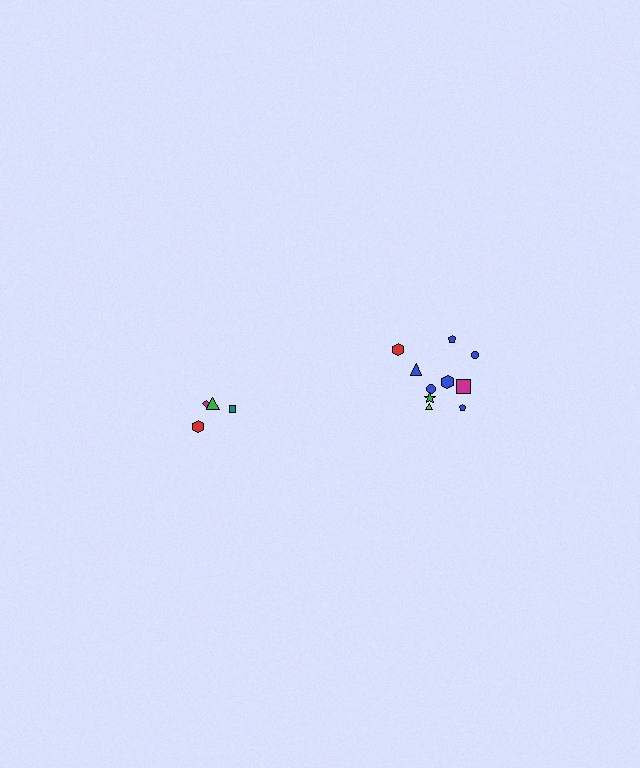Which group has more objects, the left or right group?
The right group.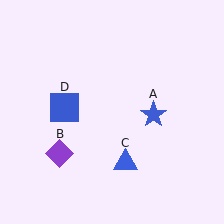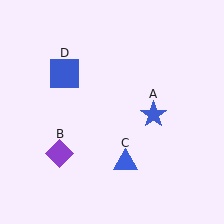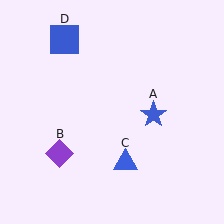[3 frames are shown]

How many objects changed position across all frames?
1 object changed position: blue square (object D).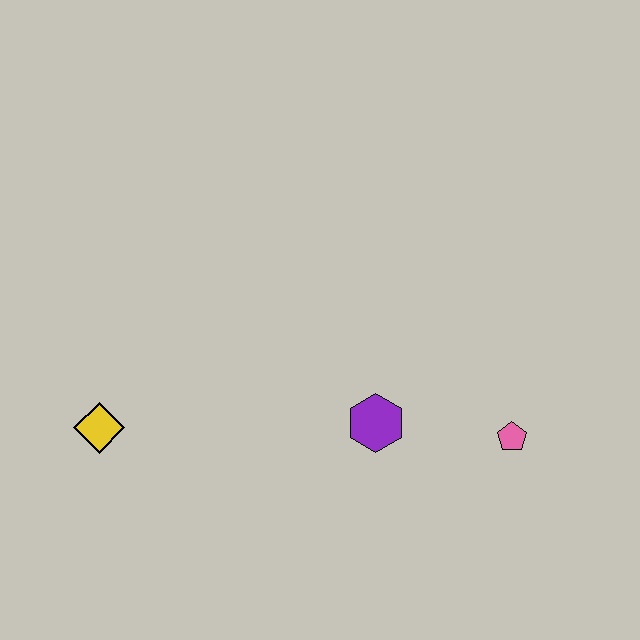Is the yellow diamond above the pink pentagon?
Yes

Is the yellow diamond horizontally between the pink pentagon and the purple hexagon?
No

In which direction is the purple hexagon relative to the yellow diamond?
The purple hexagon is to the right of the yellow diamond.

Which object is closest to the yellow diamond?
The purple hexagon is closest to the yellow diamond.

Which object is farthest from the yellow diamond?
The pink pentagon is farthest from the yellow diamond.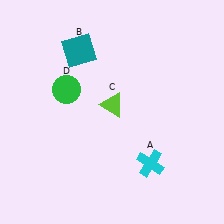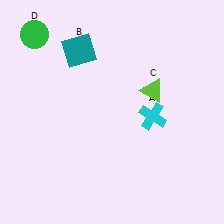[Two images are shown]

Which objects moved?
The objects that moved are: the cyan cross (A), the lime triangle (C), the green circle (D).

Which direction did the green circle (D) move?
The green circle (D) moved up.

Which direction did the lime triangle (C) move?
The lime triangle (C) moved right.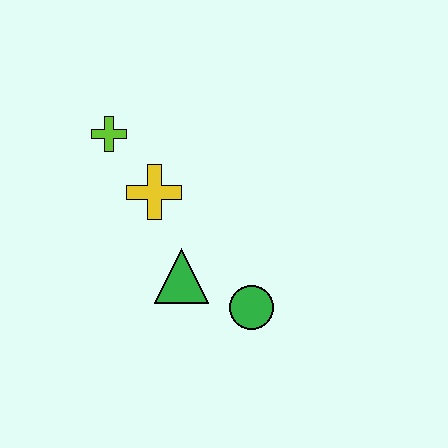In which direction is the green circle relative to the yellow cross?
The green circle is below the yellow cross.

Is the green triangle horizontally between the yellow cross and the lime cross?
No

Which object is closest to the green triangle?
The green circle is closest to the green triangle.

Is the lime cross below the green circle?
No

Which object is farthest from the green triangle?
The lime cross is farthest from the green triangle.